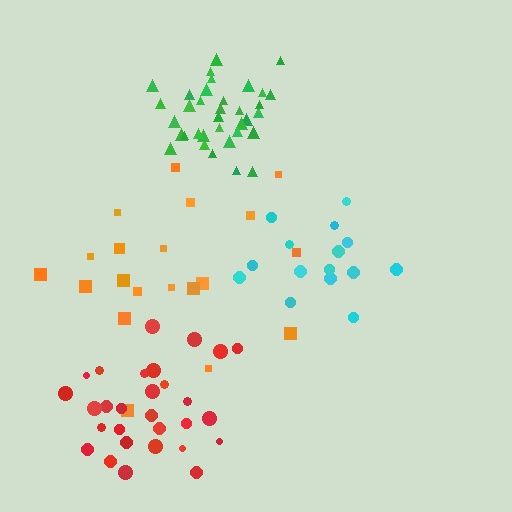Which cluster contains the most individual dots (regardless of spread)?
Green (35).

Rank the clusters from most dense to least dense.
green, red, cyan, orange.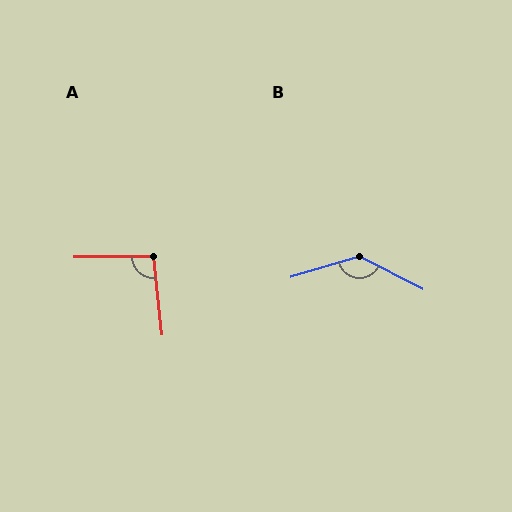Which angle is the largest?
B, at approximately 136 degrees.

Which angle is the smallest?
A, at approximately 96 degrees.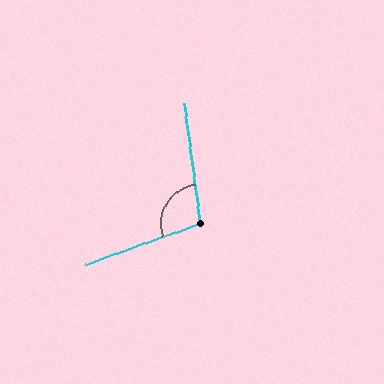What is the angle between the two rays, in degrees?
Approximately 102 degrees.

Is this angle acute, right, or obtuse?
It is obtuse.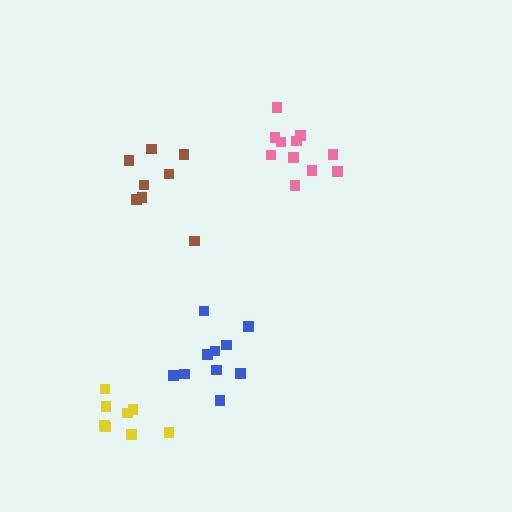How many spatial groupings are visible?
There are 4 spatial groupings.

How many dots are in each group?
Group 1: 8 dots, Group 2: 10 dots, Group 3: 11 dots, Group 4: 8 dots (37 total).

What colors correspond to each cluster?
The clusters are colored: brown, blue, pink, yellow.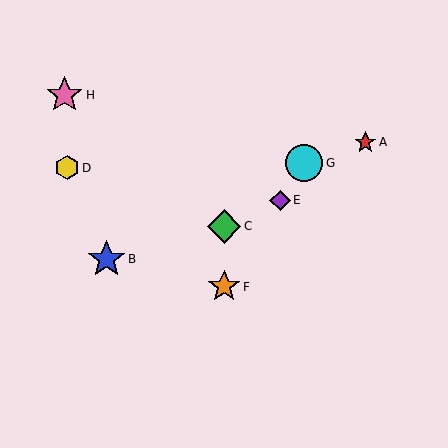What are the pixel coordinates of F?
Object F is at (224, 287).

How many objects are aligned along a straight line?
3 objects (E, F, G) are aligned along a straight line.